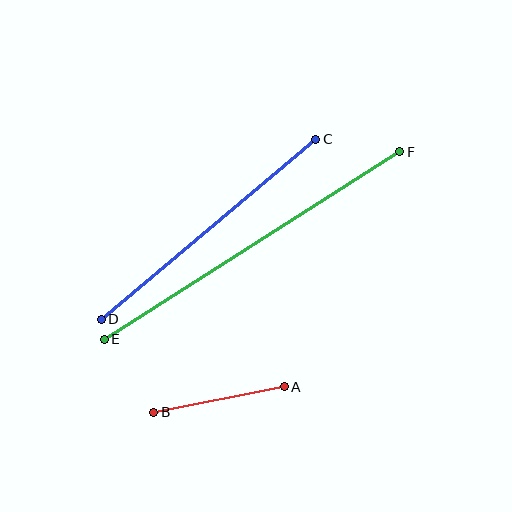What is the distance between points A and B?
The distance is approximately 133 pixels.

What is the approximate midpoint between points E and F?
The midpoint is at approximately (252, 245) pixels.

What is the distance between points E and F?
The distance is approximately 350 pixels.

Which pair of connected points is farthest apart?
Points E and F are farthest apart.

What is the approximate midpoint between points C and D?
The midpoint is at approximately (208, 229) pixels.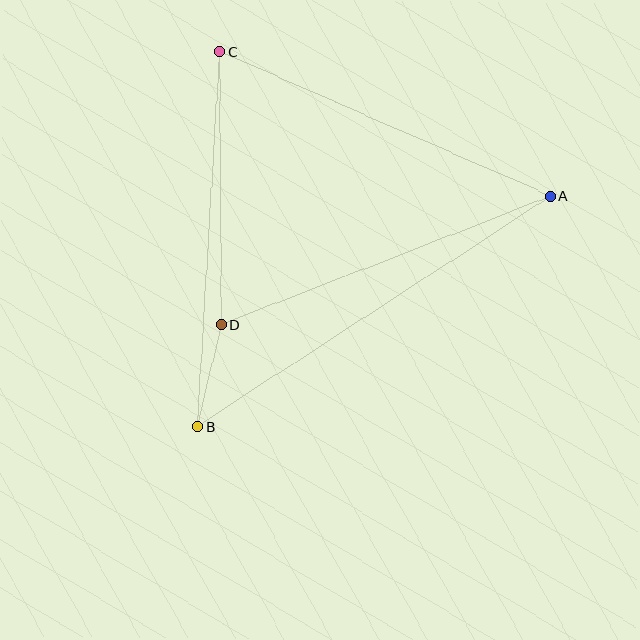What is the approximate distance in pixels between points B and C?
The distance between B and C is approximately 375 pixels.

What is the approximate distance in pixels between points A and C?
The distance between A and C is approximately 361 pixels.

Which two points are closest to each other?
Points B and D are closest to each other.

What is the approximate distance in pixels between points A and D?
The distance between A and D is approximately 353 pixels.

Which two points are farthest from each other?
Points A and B are farthest from each other.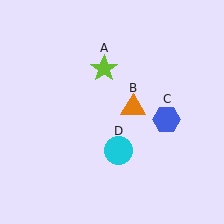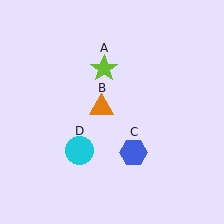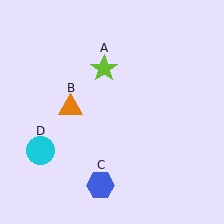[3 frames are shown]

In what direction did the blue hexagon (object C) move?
The blue hexagon (object C) moved down and to the left.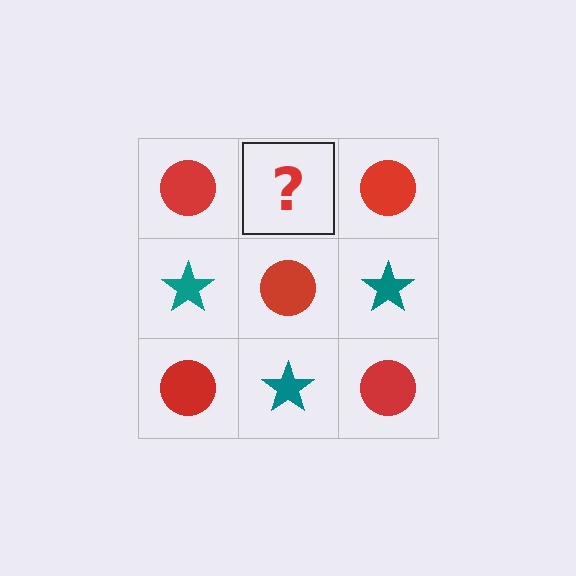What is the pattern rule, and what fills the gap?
The rule is that it alternates red circle and teal star in a checkerboard pattern. The gap should be filled with a teal star.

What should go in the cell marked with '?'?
The missing cell should contain a teal star.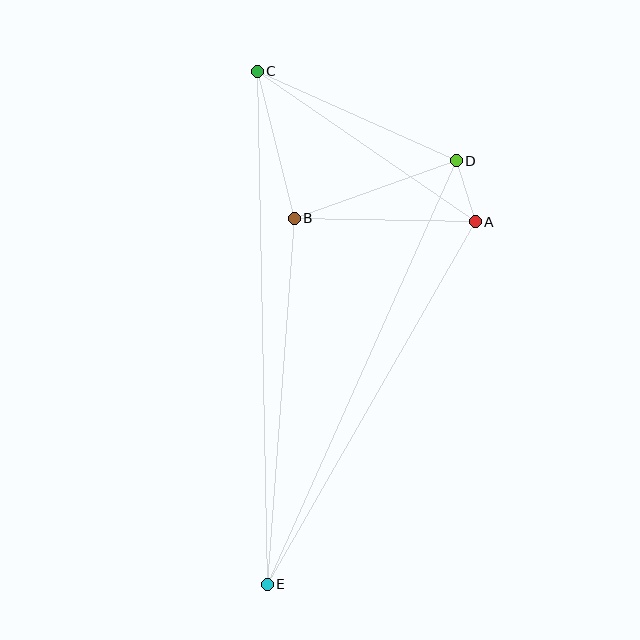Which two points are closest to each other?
Points A and D are closest to each other.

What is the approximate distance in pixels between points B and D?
The distance between B and D is approximately 172 pixels.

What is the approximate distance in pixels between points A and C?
The distance between A and C is approximately 265 pixels.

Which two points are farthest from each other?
Points C and E are farthest from each other.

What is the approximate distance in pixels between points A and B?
The distance between A and B is approximately 181 pixels.